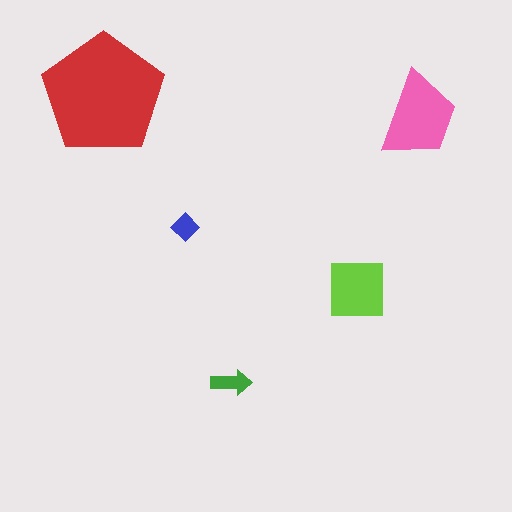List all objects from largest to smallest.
The red pentagon, the pink trapezoid, the lime square, the green arrow, the blue diamond.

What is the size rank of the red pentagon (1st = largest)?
1st.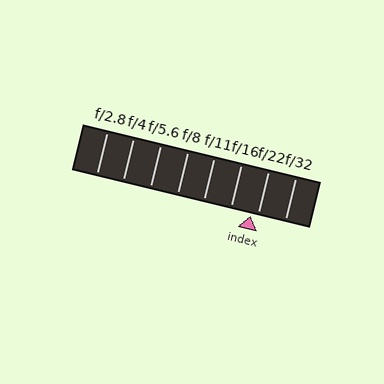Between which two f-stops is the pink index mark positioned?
The index mark is between f/16 and f/22.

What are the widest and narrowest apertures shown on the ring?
The widest aperture shown is f/2.8 and the narrowest is f/32.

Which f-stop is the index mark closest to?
The index mark is closest to f/22.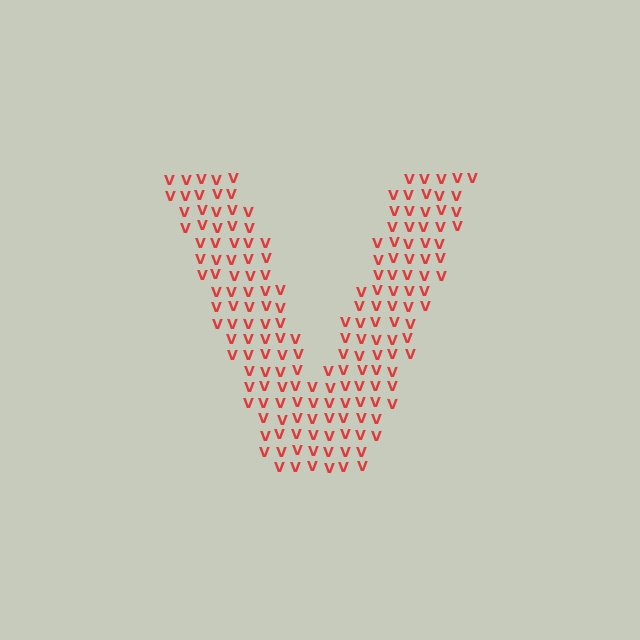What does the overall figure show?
The overall figure shows the letter V.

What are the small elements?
The small elements are letter V's.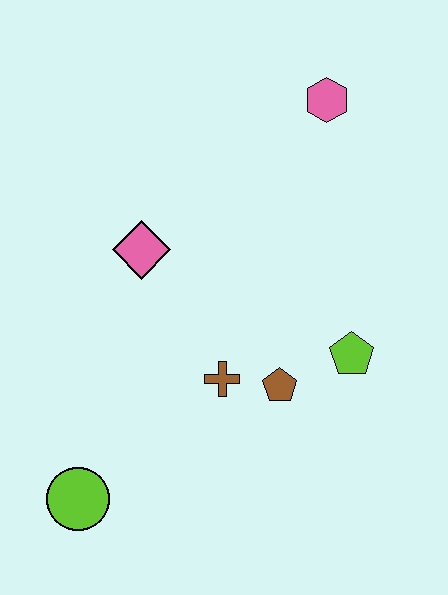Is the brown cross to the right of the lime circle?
Yes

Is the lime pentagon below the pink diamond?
Yes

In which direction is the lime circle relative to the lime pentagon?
The lime circle is to the left of the lime pentagon.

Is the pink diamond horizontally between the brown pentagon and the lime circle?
Yes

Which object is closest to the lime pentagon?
The brown pentagon is closest to the lime pentagon.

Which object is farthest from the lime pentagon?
The lime circle is farthest from the lime pentagon.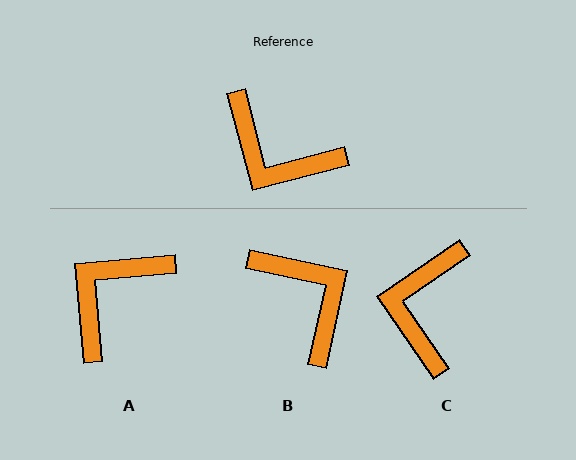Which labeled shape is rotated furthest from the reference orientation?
B, about 153 degrees away.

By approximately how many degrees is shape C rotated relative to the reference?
Approximately 70 degrees clockwise.